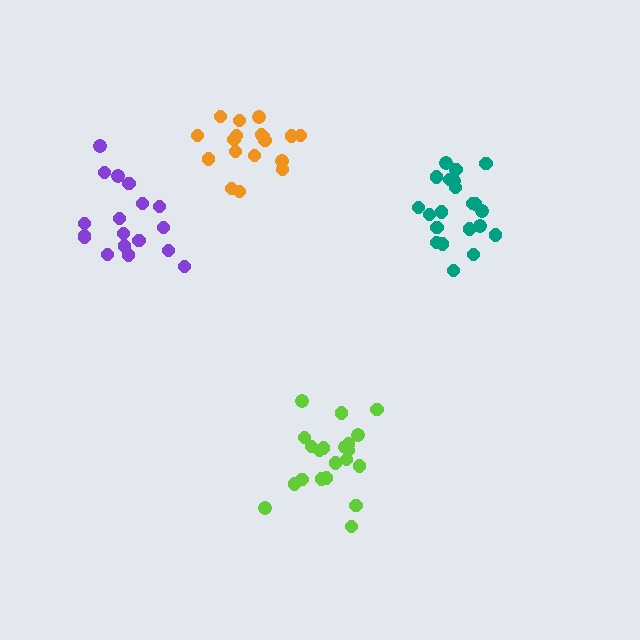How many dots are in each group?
Group 1: 21 dots, Group 2: 21 dots, Group 3: 18 dots, Group 4: 18 dots (78 total).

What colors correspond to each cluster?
The clusters are colored: teal, lime, purple, orange.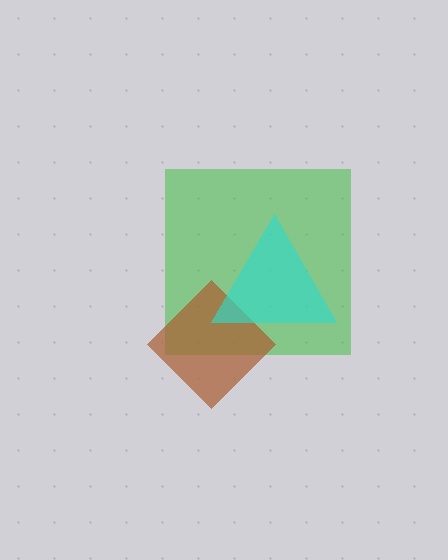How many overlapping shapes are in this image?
There are 3 overlapping shapes in the image.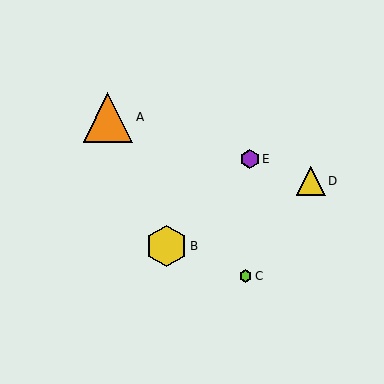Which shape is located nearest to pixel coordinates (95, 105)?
The orange triangle (labeled A) at (108, 117) is nearest to that location.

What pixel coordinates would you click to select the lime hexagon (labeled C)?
Click at (245, 276) to select the lime hexagon C.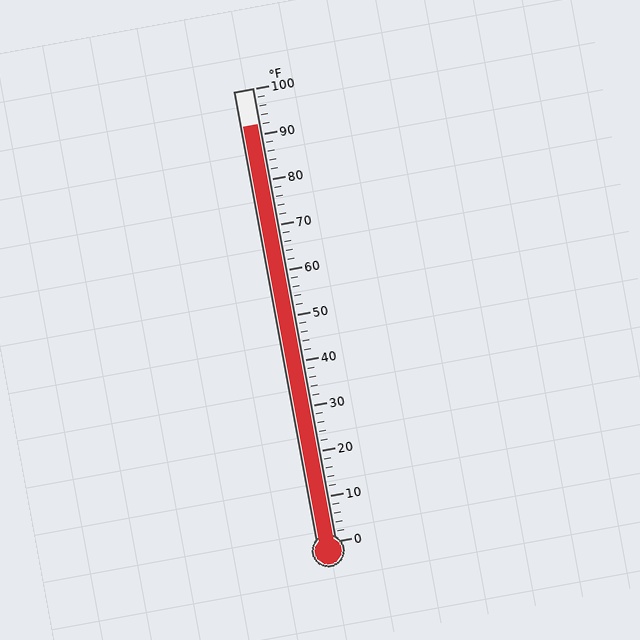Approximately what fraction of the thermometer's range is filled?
The thermometer is filled to approximately 90% of its range.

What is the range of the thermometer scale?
The thermometer scale ranges from 0°F to 100°F.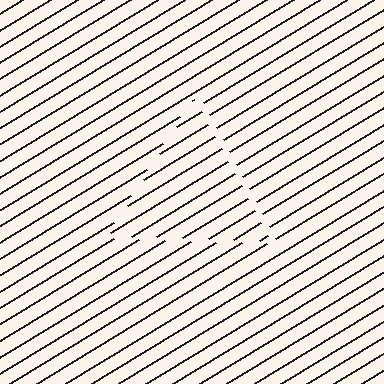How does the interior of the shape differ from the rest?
The interior of the shape contains the same grating, shifted by half a period — the contour is defined by the phase discontinuity where line-ends from the inner and outer gratings abut.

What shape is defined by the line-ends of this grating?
An illusory triangle. The interior of the shape contains the same grating, shifted by half a period — the contour is defined by the phase discontinuity where line-ends from the inner and outer gratings abut.